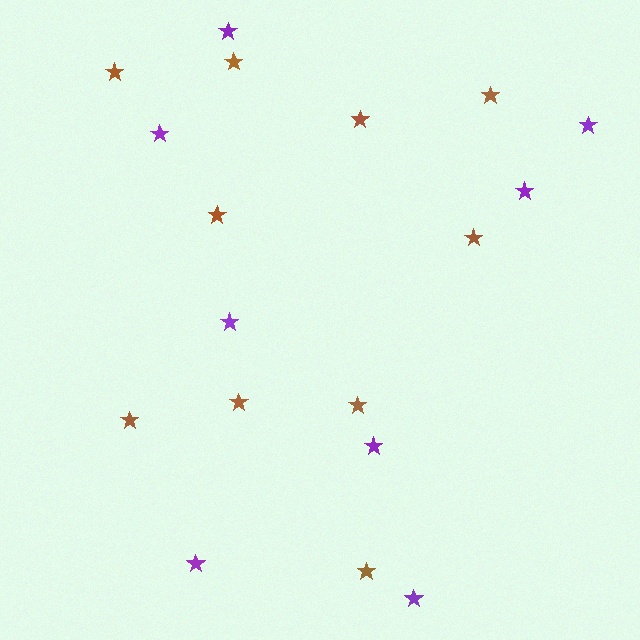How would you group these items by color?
There are 2 groups: one group of purple stars (8) and one group of brown stars (10).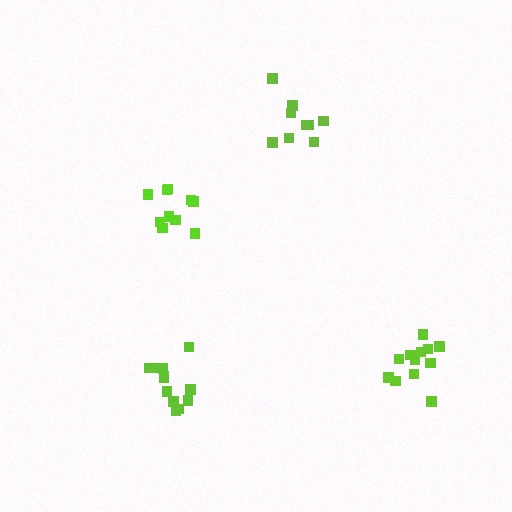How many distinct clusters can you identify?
There are 4 distinct clusters.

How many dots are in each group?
Group 1: 9 dots, Group 2: 10 dots, Group 3: 12 dots, Group 4: 12 dots (43 total).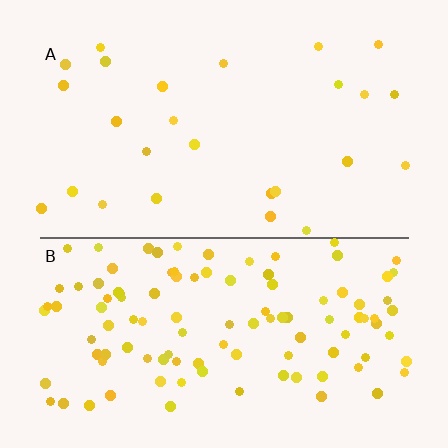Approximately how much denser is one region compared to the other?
Approximately 4.2× — region B over region A.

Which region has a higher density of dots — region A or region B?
B (the bottom).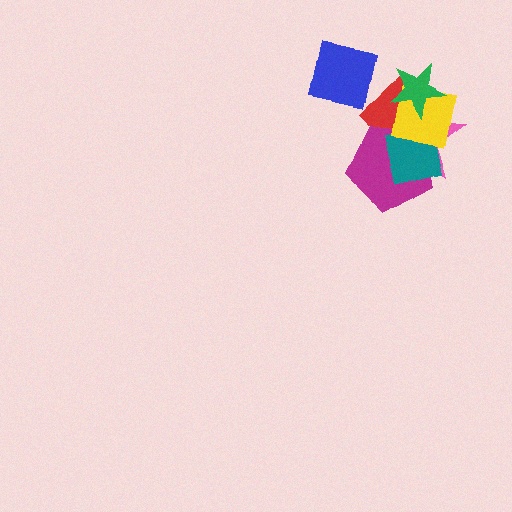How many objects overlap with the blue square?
0 objects overlap with the blue square.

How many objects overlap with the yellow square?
5 objects overlap with the yellow square.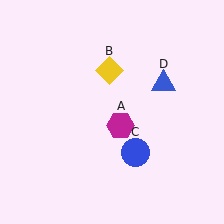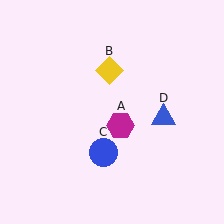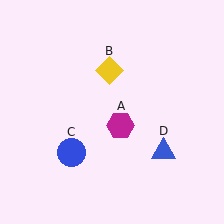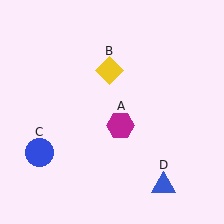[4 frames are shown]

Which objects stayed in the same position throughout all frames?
Magenta hexagon (object A) and yellow diamond (object B) remained stationary.